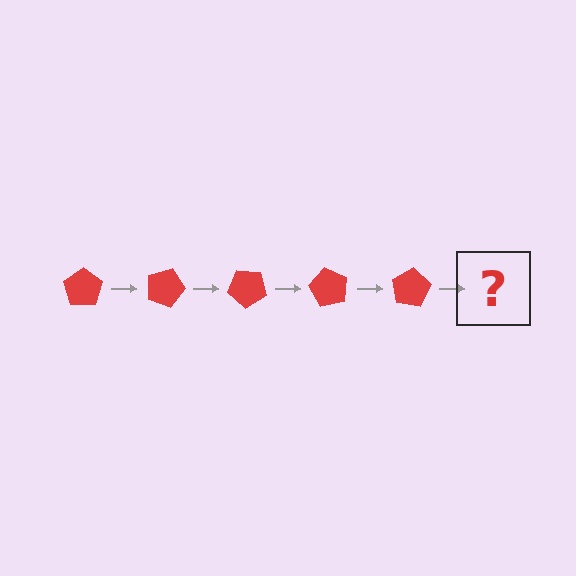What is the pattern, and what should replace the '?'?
The pattern is that the pentagon rotates 20 degrees each step. The '?' should be a red pentagon rotated 100 degrees.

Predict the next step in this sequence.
The next step is a red pentagon rotated 100 degrees.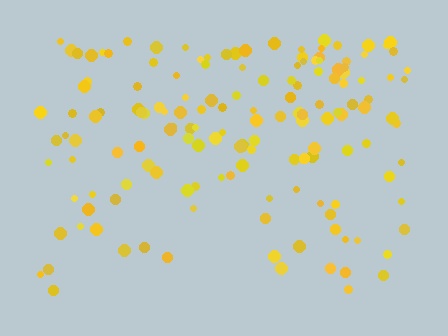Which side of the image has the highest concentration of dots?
The top.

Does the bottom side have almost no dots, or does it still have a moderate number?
Still a moderate number, just noticeably fewer than the top.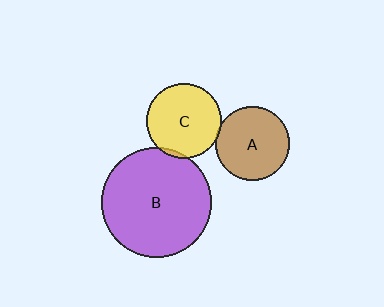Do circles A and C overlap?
Yes.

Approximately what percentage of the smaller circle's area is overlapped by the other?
Approximately 5%.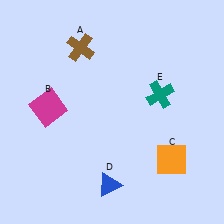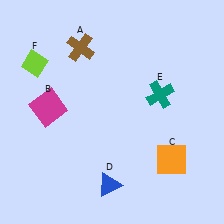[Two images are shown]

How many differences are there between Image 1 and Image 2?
There is 1 difference between the two images.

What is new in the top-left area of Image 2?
A lime diamond (F) was added in the top-left area of Image 2.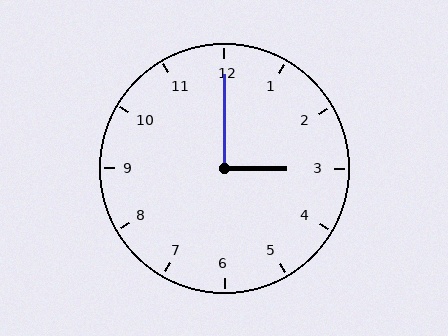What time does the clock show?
3:00.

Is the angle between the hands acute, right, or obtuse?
It is right.